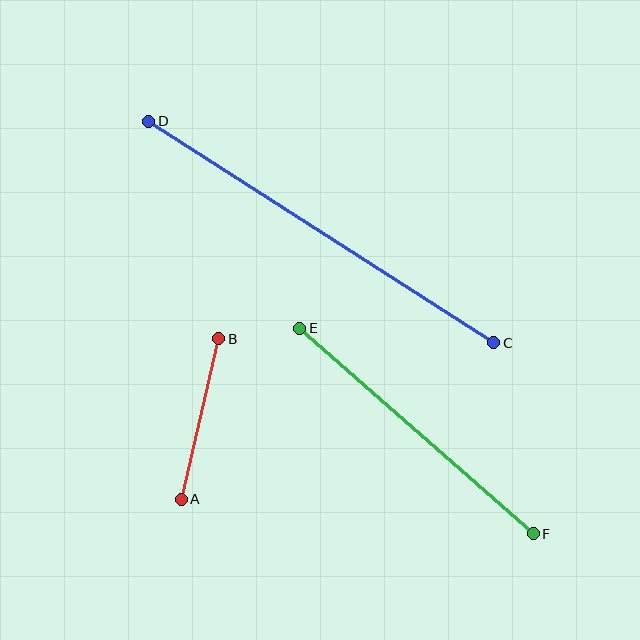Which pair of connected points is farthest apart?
Points C and D are farthest apart.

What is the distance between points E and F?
The distance is approximately 311 pixels.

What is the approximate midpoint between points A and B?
The midpoint is at approximately (200, 419) pixels.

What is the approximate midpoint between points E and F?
The midpoint is at approximately (416, 431) pixels.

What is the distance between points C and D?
The distance is approximately 410 pixels.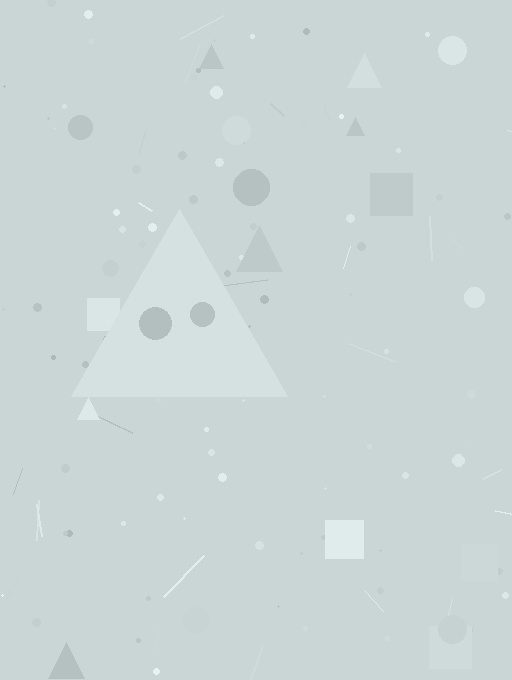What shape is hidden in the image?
A triangle is hidden in the image.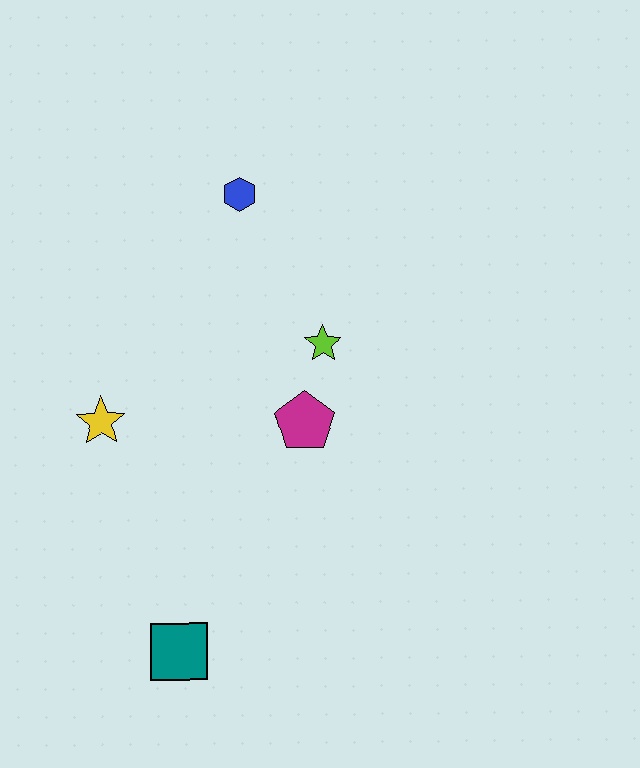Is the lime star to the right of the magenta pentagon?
Yes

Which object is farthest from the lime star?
The teal square is farthest from the lime star.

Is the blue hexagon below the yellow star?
No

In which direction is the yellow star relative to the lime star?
The yellow star is to the left of the lime star.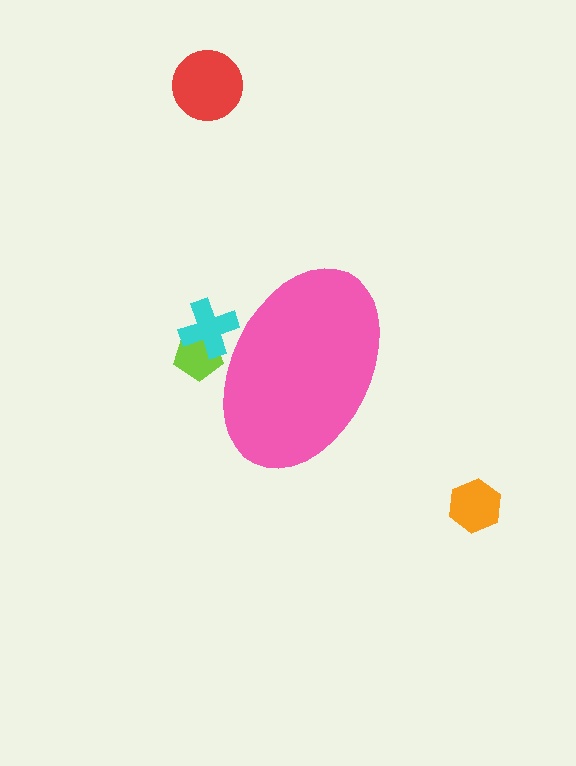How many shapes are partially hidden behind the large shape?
2 shapes are partially hidden.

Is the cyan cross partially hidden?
Yes, the cyan cross is partially hidden behind the pink ellipse.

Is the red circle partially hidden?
No, the red circle is fully visible.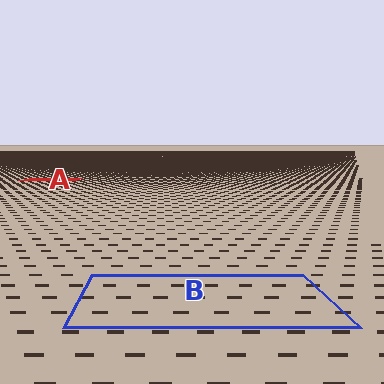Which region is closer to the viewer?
Region B is closer. The texture elements there are larger and more spread out.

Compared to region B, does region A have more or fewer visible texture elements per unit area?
Region A has more texture elements per unit area — they are packed more densely because it is farther away.